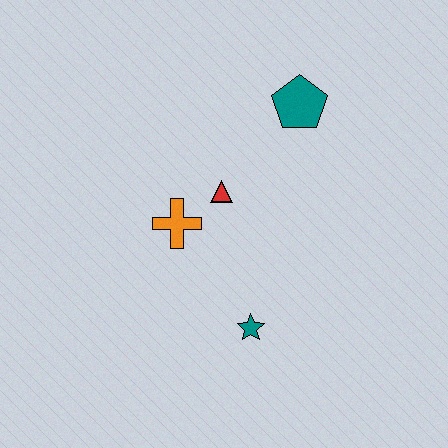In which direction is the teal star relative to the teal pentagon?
The teal star is below the teal pentagon.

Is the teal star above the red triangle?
No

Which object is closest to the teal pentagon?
The red triangle is closest to the teal pentagon.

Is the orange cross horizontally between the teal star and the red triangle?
No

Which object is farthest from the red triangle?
The teal star is farthest from the red triangle.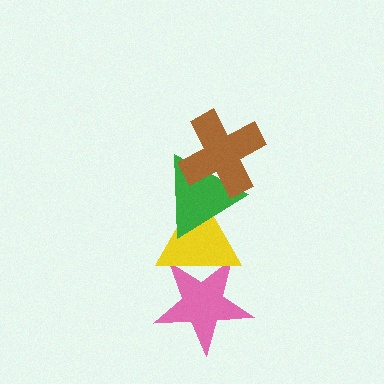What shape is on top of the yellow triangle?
The green triangle is on top of the yellow triangle.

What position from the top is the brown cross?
The brown cross is 1st from the top.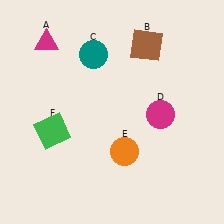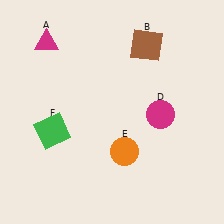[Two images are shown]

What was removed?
The teal circle (C) was removed in Image 2.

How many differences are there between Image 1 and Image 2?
There is 1 difference between the two images.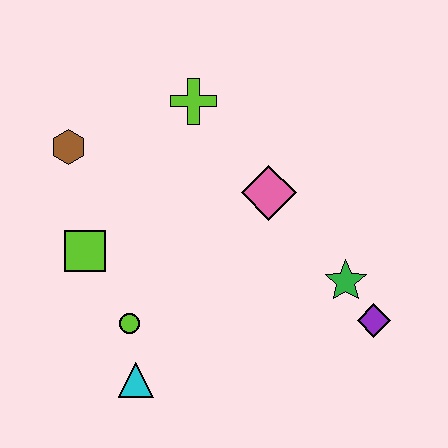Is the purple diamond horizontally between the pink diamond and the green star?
No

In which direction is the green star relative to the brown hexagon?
The green star is to the right of the brown hexagon.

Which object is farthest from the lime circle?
The purple diamond is farthest from the lime circle.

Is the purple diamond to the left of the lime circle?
No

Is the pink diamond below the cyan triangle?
No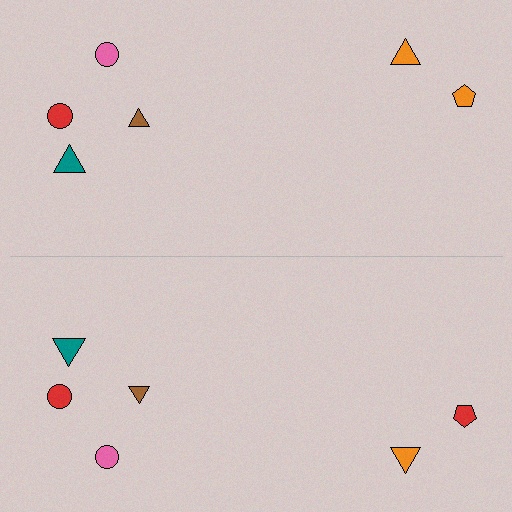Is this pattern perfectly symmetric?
No, the pattern is not perfectly symmetric. The red pentagon on the bottom side breaks the symmetry — its mirror counterpart is orange.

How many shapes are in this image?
There are 12 shapes in this image.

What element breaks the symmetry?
The red pentagon on the bottom side breaks the symmetry — its mirror counterpart is orange.